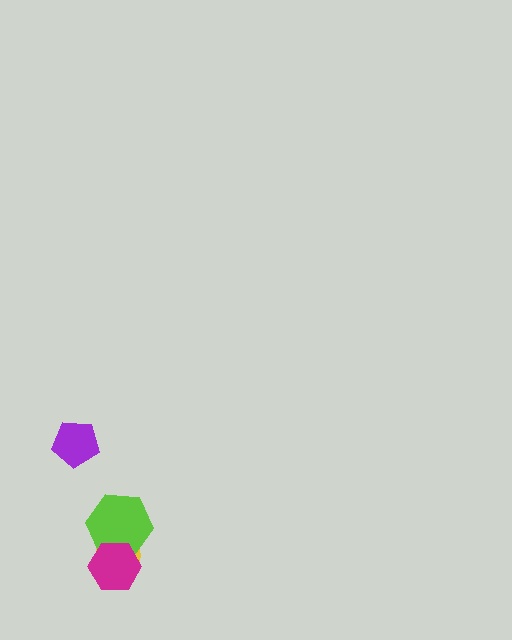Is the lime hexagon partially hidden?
Yes, it is partially covered by another shape.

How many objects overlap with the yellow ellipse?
2 objects overlap with the yellow ellipse.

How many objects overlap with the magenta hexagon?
2 objects overlap with the magenta hexagon.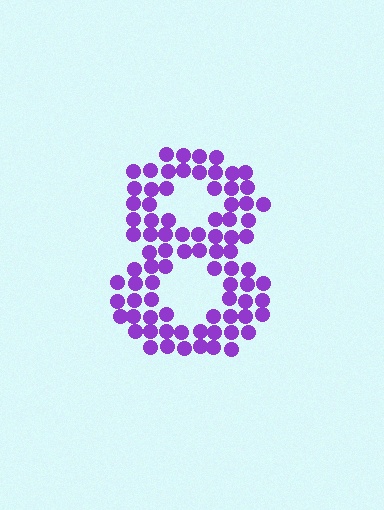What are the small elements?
The small elements are circles.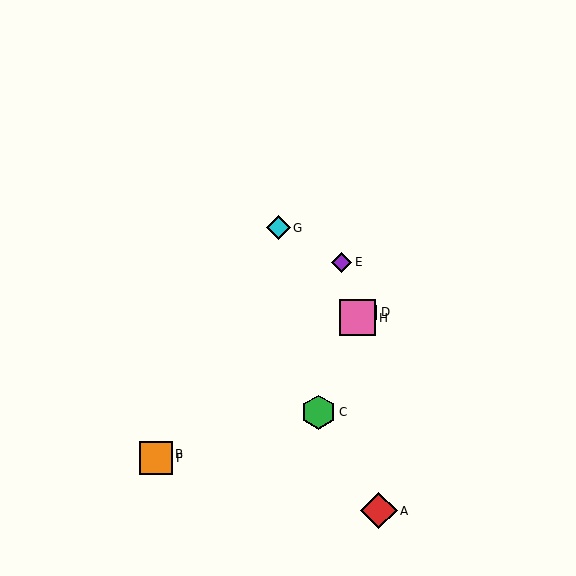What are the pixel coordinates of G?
Object G is at (279, 228).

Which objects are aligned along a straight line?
Objects B, D, F, H are aligned along a straight line.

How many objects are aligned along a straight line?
4 objects (B, D, F, H) are aligned along a straight line.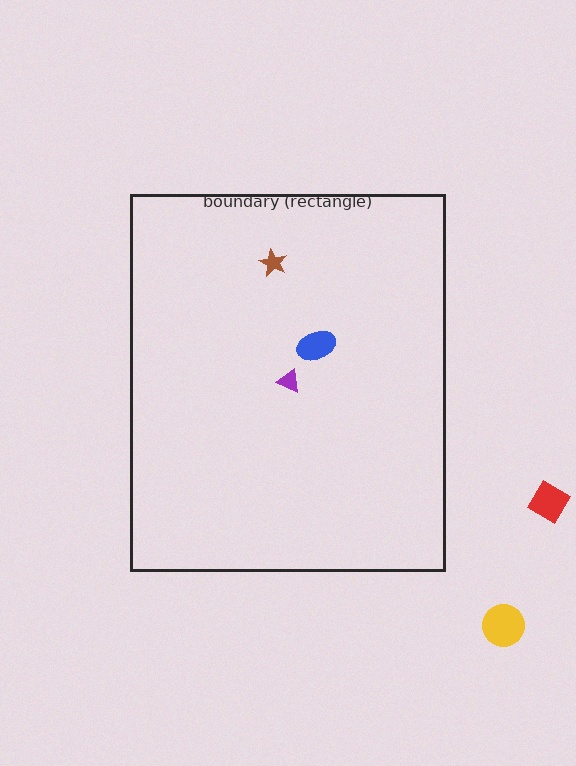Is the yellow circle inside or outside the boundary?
Outside.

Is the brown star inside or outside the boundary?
Inside.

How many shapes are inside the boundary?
3 inside, 2 outside.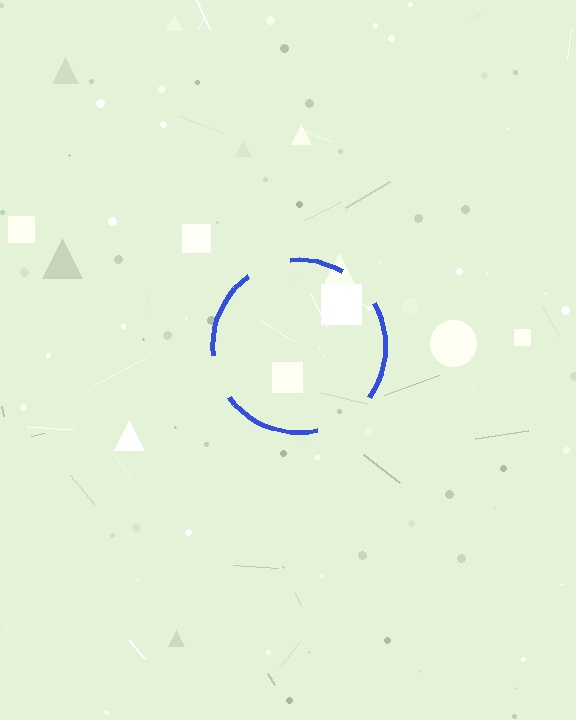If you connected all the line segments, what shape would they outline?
They would outline a circle.